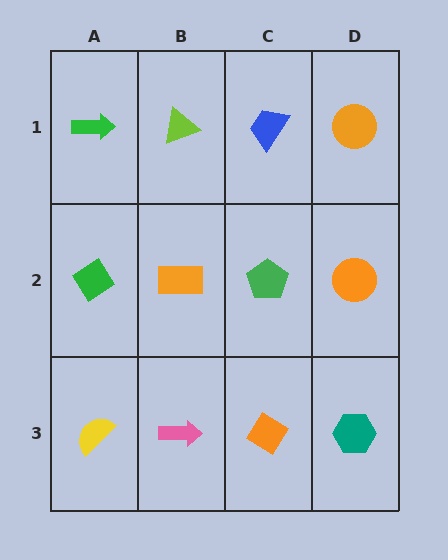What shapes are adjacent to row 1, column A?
A green diamond (row 2, column A), a lime triangle (row 1, column B).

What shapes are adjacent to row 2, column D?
An orange circle (row 1, column D), a teal hexagon (row 3, column D), a green pentagon (row 2, column C).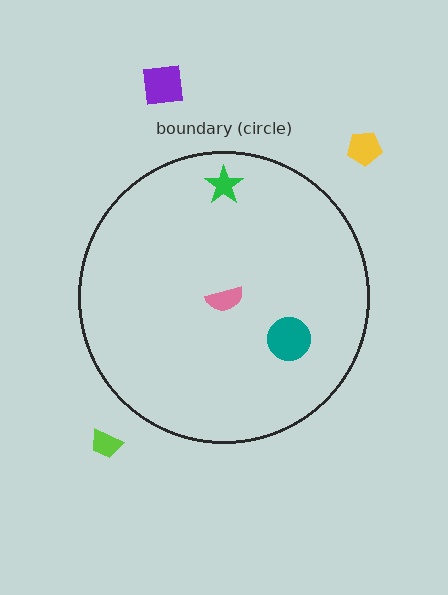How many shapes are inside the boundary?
3 inside, 3 outside.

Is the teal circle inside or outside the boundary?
Inside.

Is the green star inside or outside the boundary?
Inside.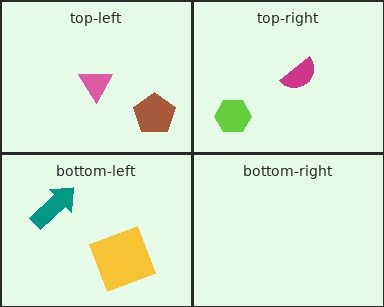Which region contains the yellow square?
The bottom-left region.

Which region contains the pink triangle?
The top-left region.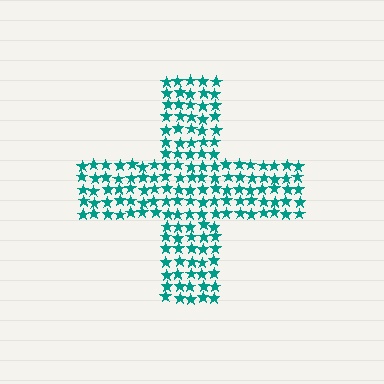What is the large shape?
The large shape is a cross.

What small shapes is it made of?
It is made of small stars.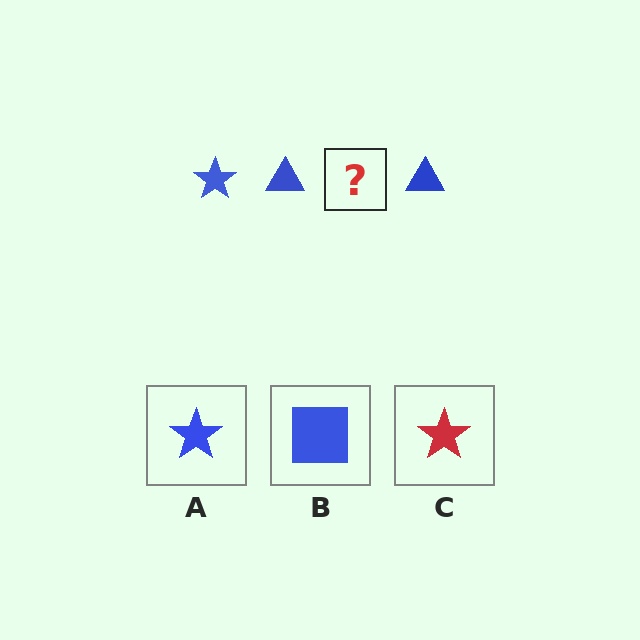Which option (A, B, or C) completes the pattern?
A.